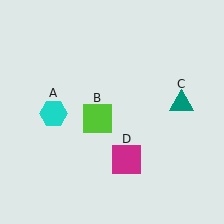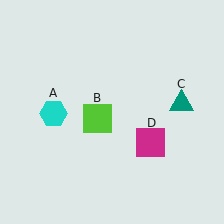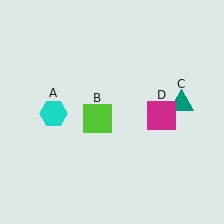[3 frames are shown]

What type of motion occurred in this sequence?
The magenta square (object D) rotated counterclockwise around the center of the scene.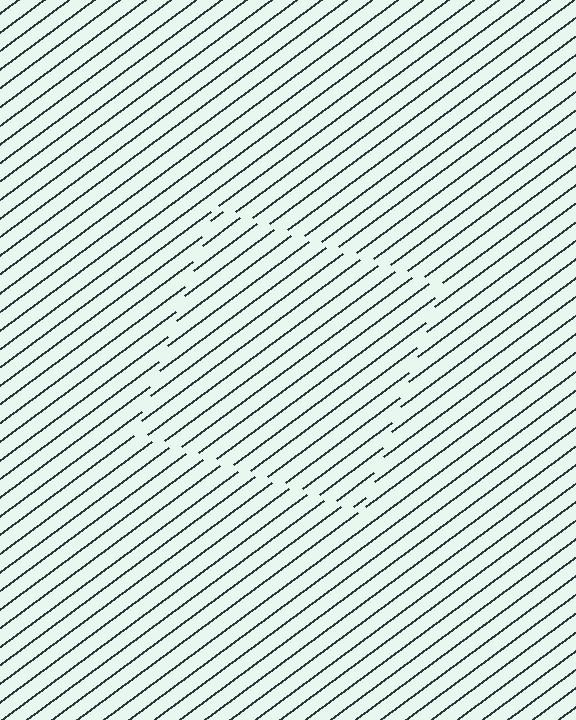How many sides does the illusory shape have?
4 sides — the line-ends trace a square.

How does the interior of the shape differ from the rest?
The interior of the shape contains the same grating, shifted by half a period — the contour is defined by the phase discontinuity where line-ends from the inner and outer gratings abut.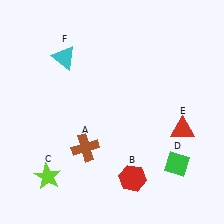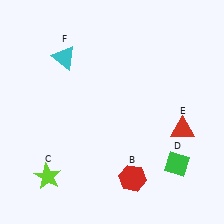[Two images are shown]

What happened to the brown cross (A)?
The brown cross (A) was removed in Image 2. It was in the bottom-left area of Image 1.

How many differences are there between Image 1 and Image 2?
There is 1 difference between the two images.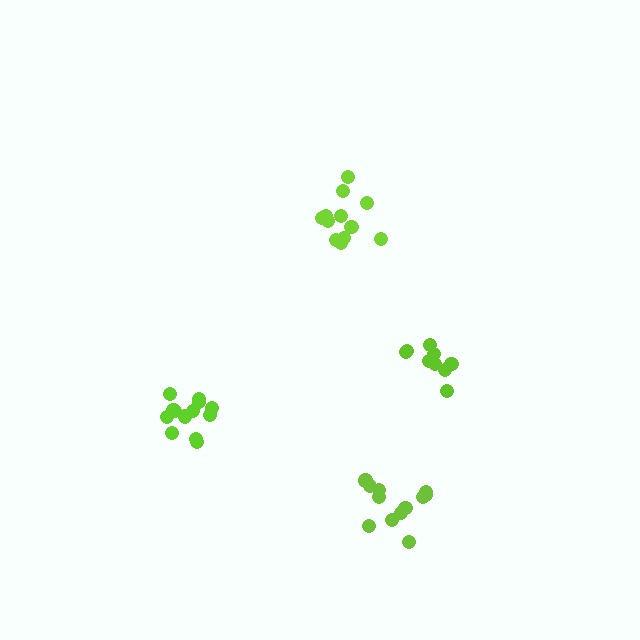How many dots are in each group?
Group 1: 9 dots, Group 2: 12 dots, Group 3: 13 dots, Group 4: 12 dots (46 total).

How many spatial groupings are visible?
There are 4 spatial groupings.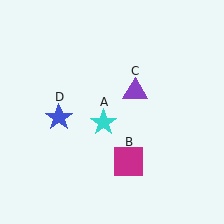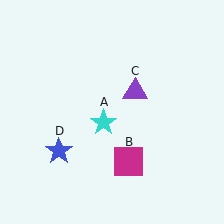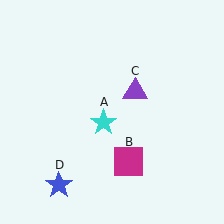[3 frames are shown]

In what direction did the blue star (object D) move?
The blue star (object D) moved down.